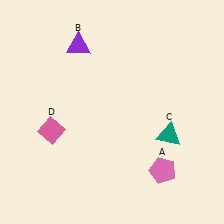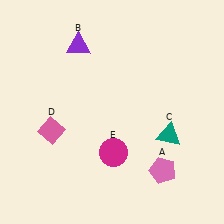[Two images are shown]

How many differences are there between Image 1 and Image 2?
There is 1 difference between the two images.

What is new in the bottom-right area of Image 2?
A magenta circle (E) was added in the bottom-right area of Image 2.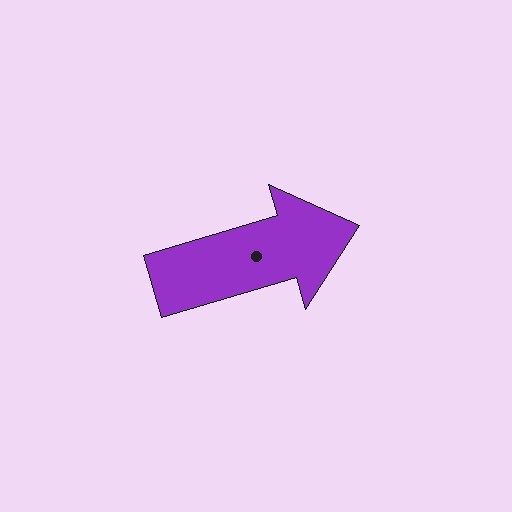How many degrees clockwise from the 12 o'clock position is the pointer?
Approximately 73 degrees.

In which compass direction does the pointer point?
East.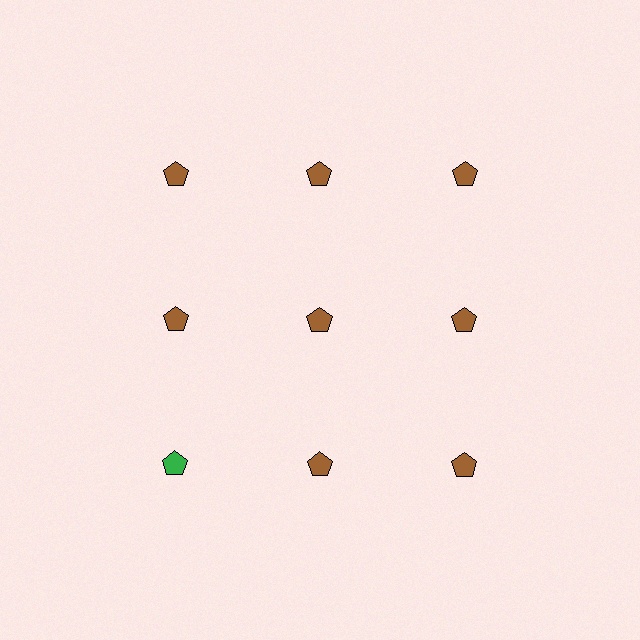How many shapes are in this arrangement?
There are 9 shapes arranged in a grid pattern.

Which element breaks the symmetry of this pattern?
The green pentagon in the third row, leftmost column breaks the symmetry. All other shapes are brown pentagons.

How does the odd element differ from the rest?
It has a different color: green instead of brown.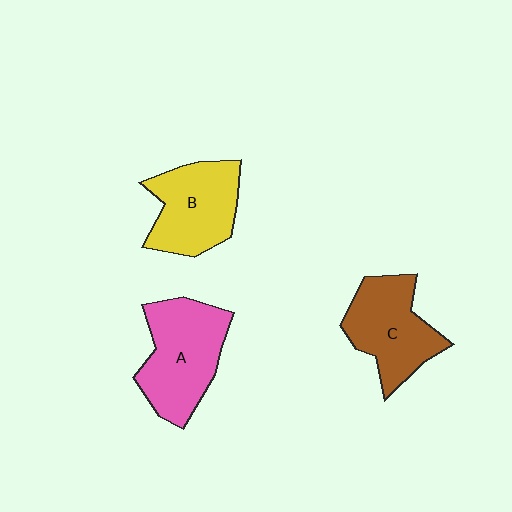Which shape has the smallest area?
Shape B (yellow).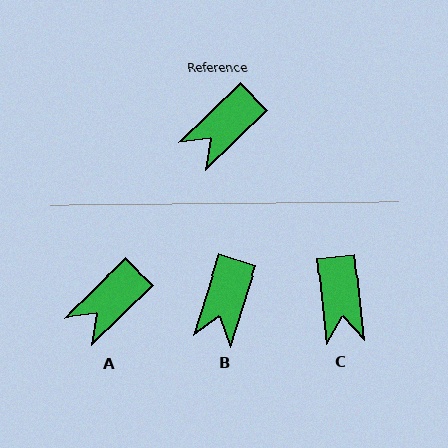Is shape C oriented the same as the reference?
No, it is off by about 52 degrees.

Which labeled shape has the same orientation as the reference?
A.